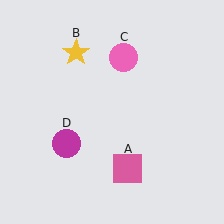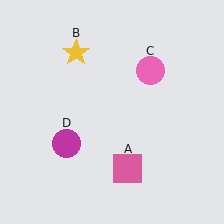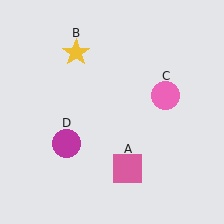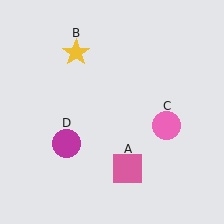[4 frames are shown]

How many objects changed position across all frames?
1 object changed position: pink circle (object C).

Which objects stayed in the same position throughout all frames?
Pink square (object A) and yellow star (object B) and magenta circle (object D) remained stationary.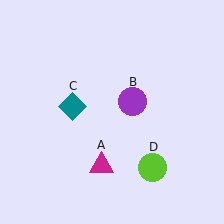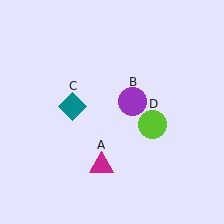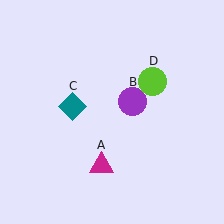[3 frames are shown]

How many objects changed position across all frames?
1 object changed position: lime circle (object D).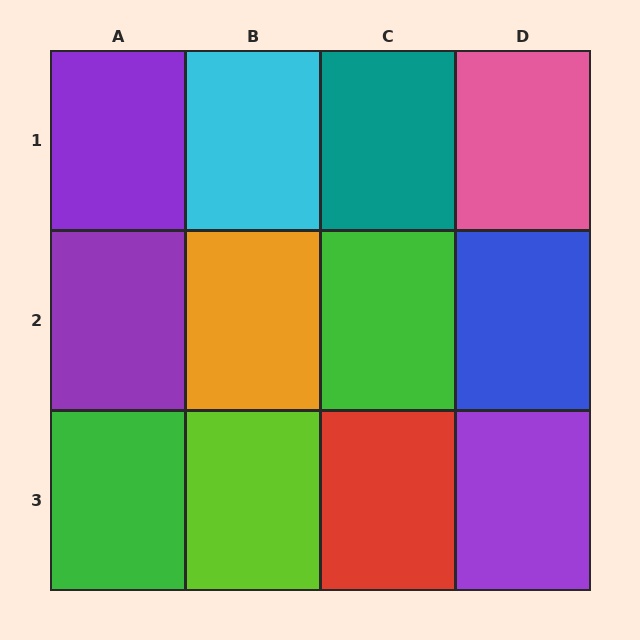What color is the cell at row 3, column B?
Lime.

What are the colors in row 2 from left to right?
Purple, orange, green, blue.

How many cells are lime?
1 cell is lime.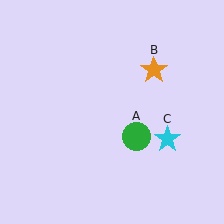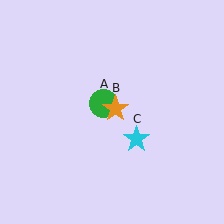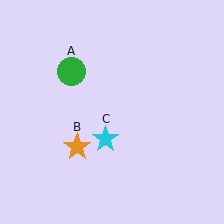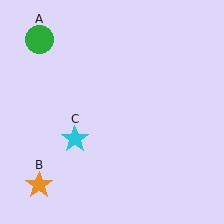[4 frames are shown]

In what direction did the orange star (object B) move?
The orange star (object B) moved down and to the left.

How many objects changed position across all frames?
3 objects changed position: green circle (object A), orange star (object B), cyan star (object C).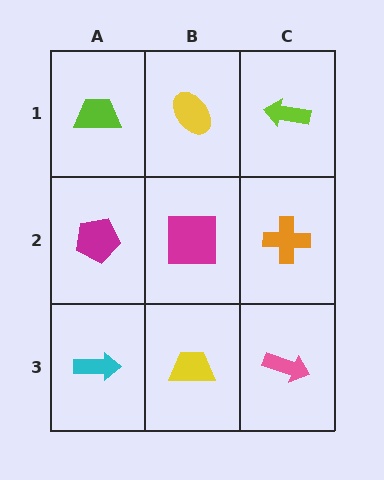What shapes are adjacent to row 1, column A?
A magenta pentagon (row 2, column A), a yellow ellipse (row 1, column B).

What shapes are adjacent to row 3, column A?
A magenta pentagon (row 2, column A), a yellow trapezoid (row 3, column B).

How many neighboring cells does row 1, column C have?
2.